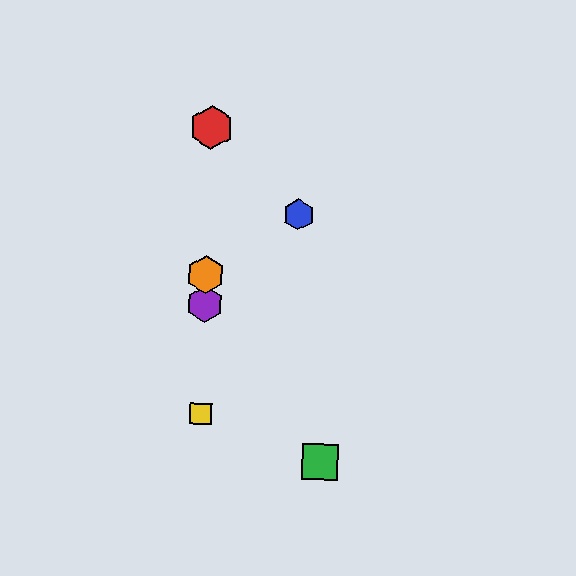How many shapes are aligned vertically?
4 shapes (the red hexagon, the yellow square, the purple hexagon, the orange hexagon) are aligned vertically.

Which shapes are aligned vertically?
The red hexagon, the yellow square, the purple hexagon, the orange hexagon are aligned vertically.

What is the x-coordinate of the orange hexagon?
The orange hexagon is at x≈206.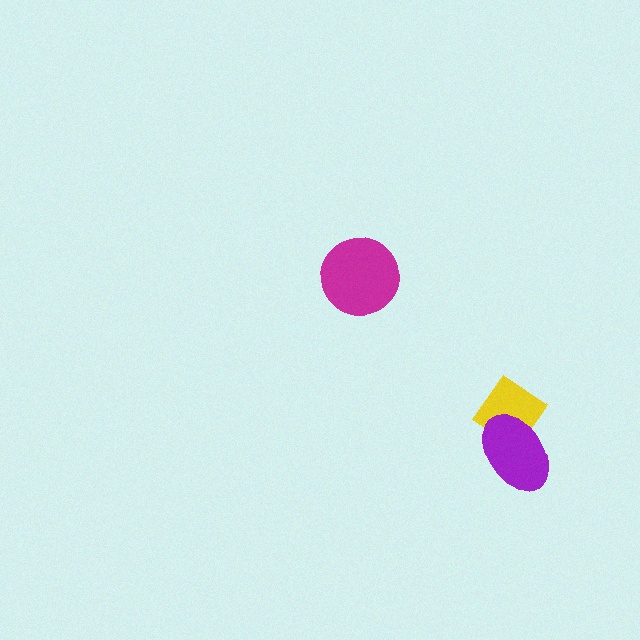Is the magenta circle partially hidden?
No, no other shape covers it.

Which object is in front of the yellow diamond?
The purple ellipse is in front of the yellow diamond.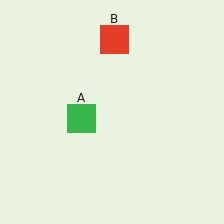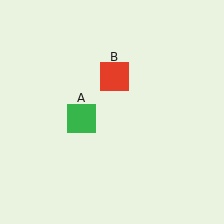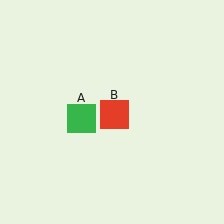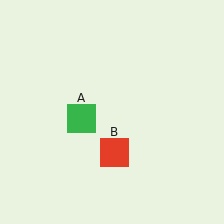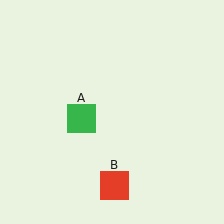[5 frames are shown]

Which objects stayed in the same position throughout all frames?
Green square (object A) remained stationary.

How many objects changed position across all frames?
1 object changed position: red square (object B).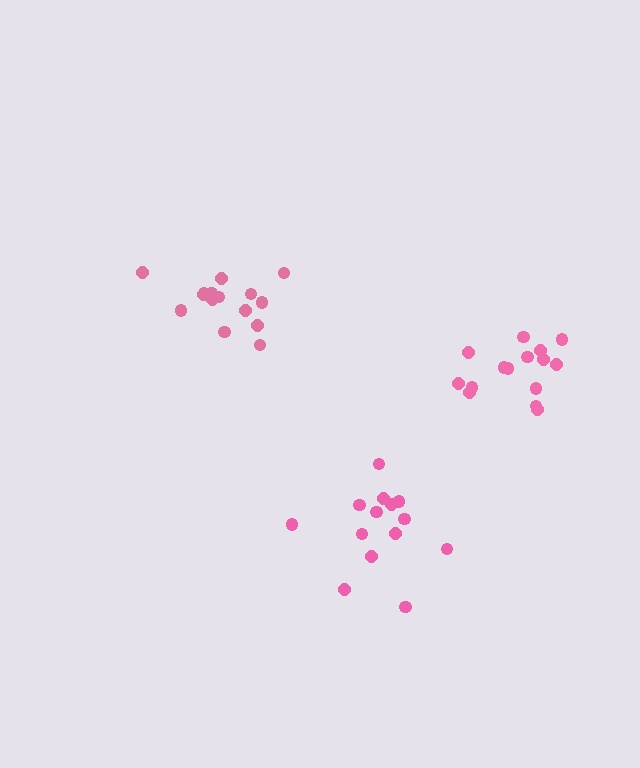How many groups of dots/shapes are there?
There are 3 groups.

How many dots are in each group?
Group 1: 14 dots, Group 2: 15 dots, Group 3: 15 dots (44 total).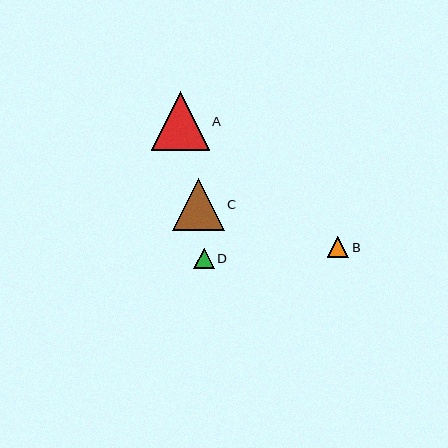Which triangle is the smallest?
Triangle D is the smallest with a size of approximately 20 pixels.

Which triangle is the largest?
Triangle A is the largest with a size of approximately 58 pixels.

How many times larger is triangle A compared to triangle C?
Triangle A is approximately 1.1 times the size of triangle C.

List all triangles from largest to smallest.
From largest to smallest: A, C, B, D.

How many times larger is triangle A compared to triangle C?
Triangle A is approximately 1.1 times the size of triangle C.